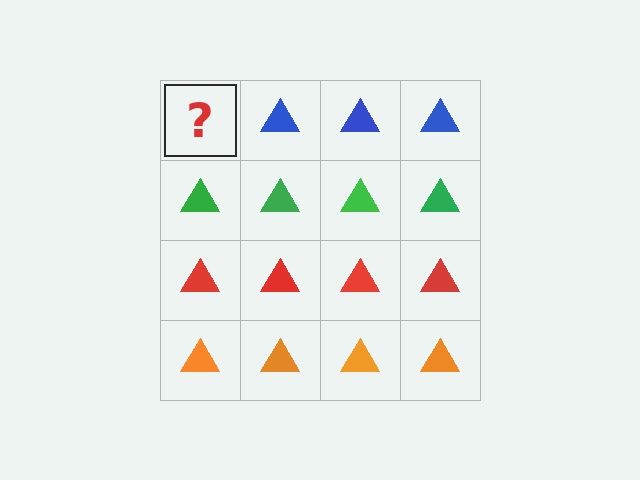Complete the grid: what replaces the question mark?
The question mark should be replaced with a blue triangle.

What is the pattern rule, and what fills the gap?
The rule is that each row has a consistent color. The gap should be filled with a blue triangle.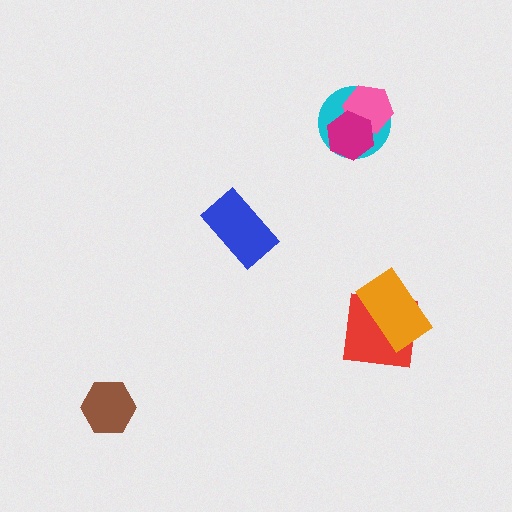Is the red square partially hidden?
Yes, it is partially covered by another shape.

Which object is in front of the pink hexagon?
The magenta hexagon is in front of the pink hexagon.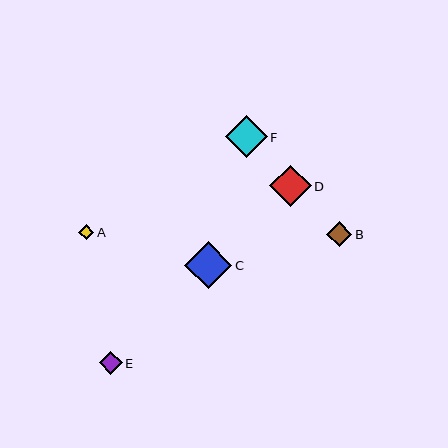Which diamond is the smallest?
Diamond A is the smallest with a size of approximately 15 pixels.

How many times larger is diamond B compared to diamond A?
Diamond B is approximately 1.6 times the size of diamond A.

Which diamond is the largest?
Diamond C is the largest with a size of approximately 47 pixels.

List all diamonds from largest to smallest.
From largest to smallest: C, F, D, B, E, A.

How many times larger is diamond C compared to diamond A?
Diamond C is approximately 3.1 times the size of diamond A.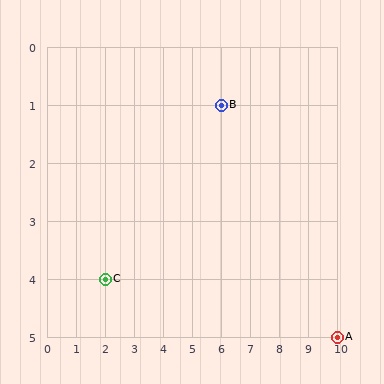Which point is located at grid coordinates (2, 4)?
Point C is at (2, 4).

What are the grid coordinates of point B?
Point B is at grid coordinates (6, 1).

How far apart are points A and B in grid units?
Points A and B are 4 columns and 4 rows apart (about 5.7 grid units diagonally).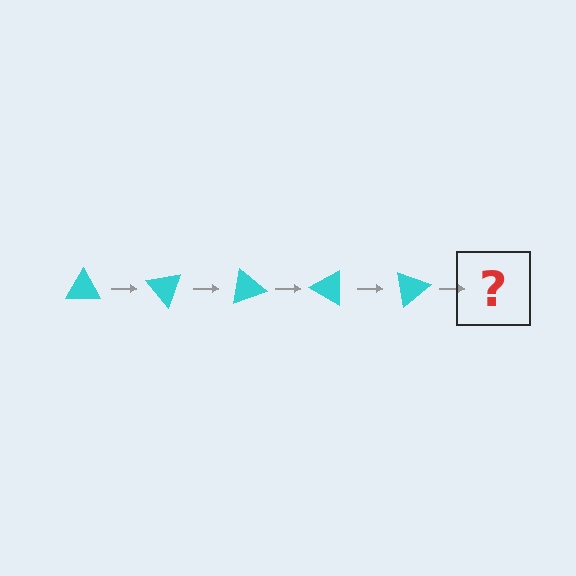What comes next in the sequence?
The next element should be a cyan triangle rotated 250 degrees.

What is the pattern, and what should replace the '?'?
The pattern is that the triangle rotates 50 degrees each step. The '?' should be a cyan triangle rotated 250 degrees.